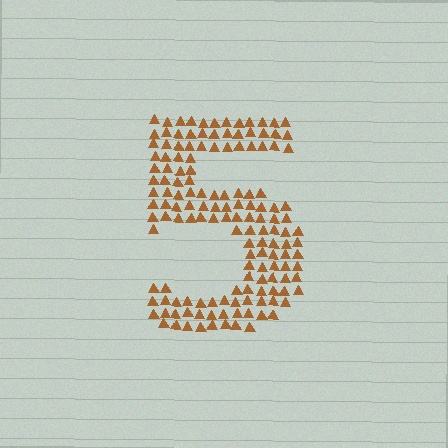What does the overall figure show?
The overall figure shows the digit 5.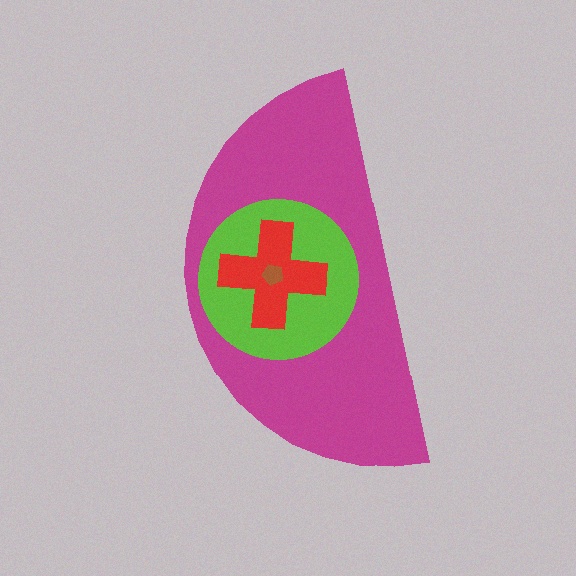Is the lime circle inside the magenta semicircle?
Yes.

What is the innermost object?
The brown pentagon.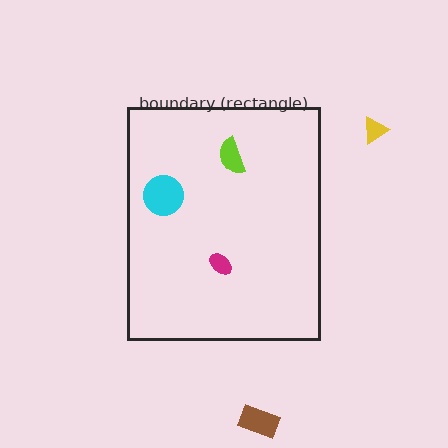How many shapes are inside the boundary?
3 inside, 2 outside.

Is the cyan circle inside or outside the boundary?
Inside.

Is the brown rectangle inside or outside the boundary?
Outside.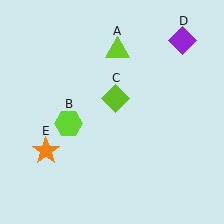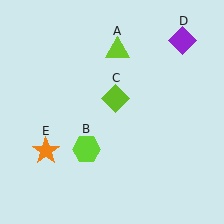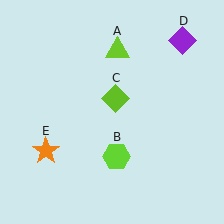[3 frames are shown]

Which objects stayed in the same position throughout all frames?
Lime triangle (object A) and lime diamond (object C) and purple diamond (object D) and orange star (object E) remained stationary.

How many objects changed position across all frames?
1 object changed position: lime hexagon (object B).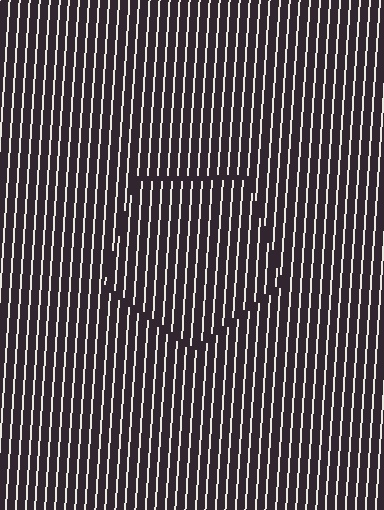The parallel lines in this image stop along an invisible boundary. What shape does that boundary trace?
An illusory pentagon. The interior of the shape contains the same grating, shifted by half a period — the contour is defined by the phase discontinuity where line-ends from the inner and outer gratings abut.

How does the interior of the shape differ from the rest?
The interior of the shape contains the same grating, shifted by half a period — the contour is defined by the phase discontinuity where line-ends from the inner and outer gratings abut.